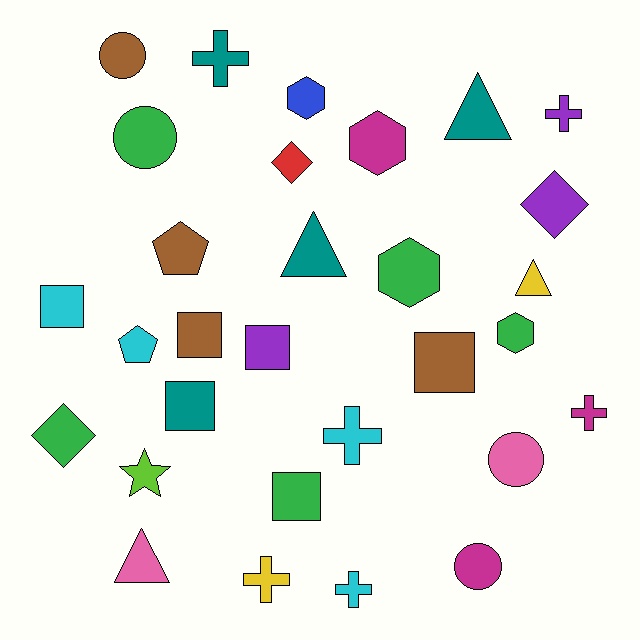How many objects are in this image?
There are 30 objects.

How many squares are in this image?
There are 6 squares.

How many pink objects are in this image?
There are 2 pink objects.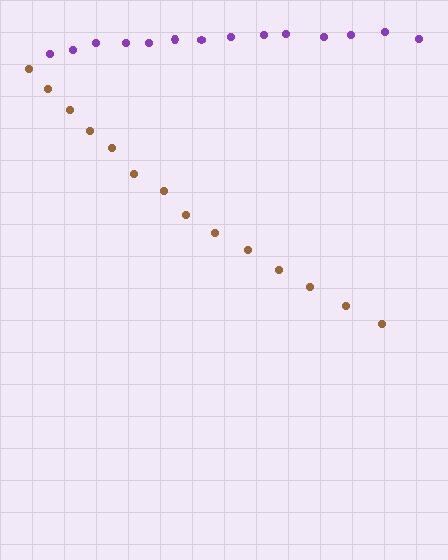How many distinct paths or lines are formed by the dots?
There are 2 distinct paths.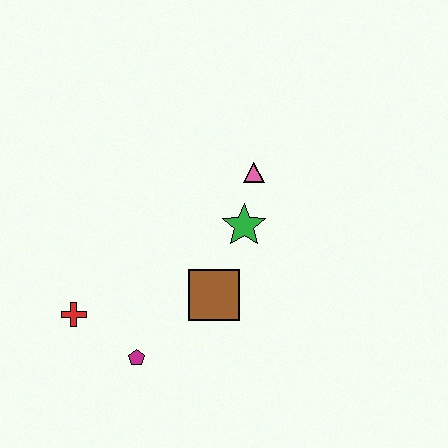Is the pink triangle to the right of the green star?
Yes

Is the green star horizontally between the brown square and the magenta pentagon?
No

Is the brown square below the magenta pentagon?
No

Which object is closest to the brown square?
The green star is closest to the brown square.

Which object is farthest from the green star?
The red cross is farthest from the green star.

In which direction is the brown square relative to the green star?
The brown square is below the green star.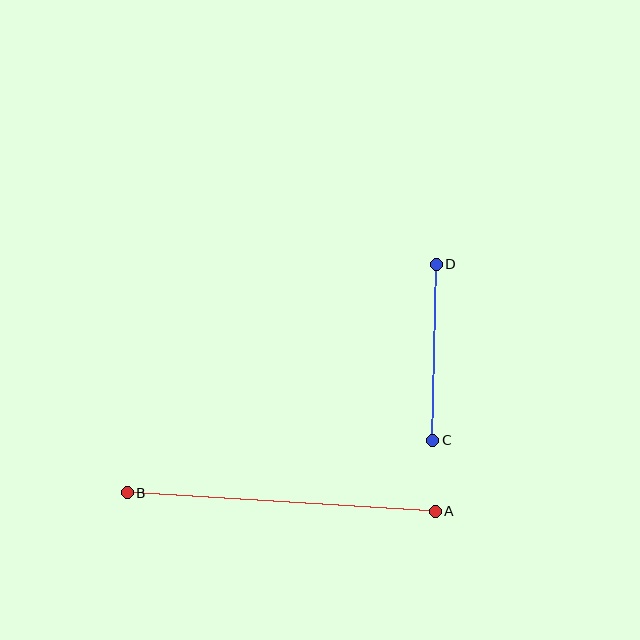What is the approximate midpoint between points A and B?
The midpoint is at approximately (281, 502) pixels.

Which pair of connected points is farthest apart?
Points A and B are farthest apart.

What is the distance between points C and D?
The distance is approximately 176 pixels.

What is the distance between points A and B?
The distance is approximately 308 pixels.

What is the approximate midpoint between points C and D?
The midpoint is at approximately (435, 352) pixels.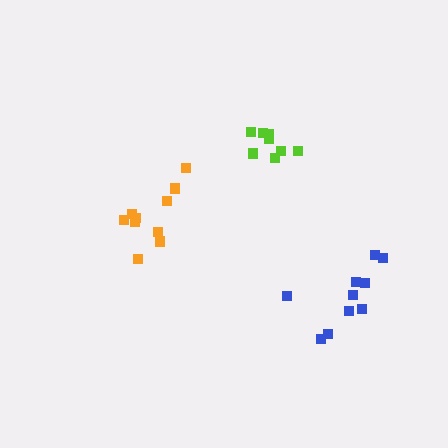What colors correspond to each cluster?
The clusters are colored: orange, blue, lime.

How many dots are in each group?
Group 1: 10 dots, Group 2: 10 dots, Group 3: 8 dots (28 total).